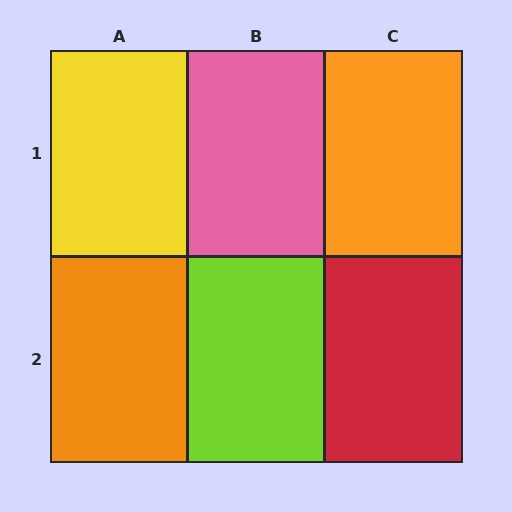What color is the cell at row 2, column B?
Lime.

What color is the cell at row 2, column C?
Red.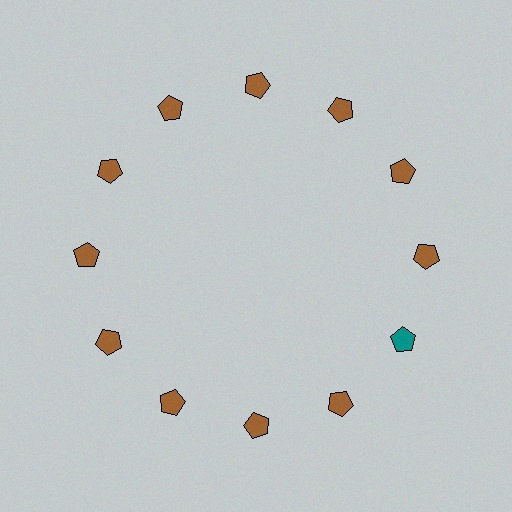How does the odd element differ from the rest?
It has a different color: teal instead of brown.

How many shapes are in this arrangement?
There are 12 shapes arranged in a ring pattern.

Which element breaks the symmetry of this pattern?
The teal pentagon at roughly the 4 o'clock position breaks the symmetry. All other shapes are brown pentagons.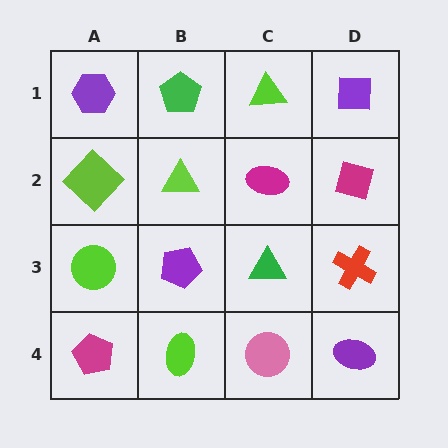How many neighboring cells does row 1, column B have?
3.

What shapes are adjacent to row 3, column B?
A lime triangle (row 2, column B), a lime ellipse (row 4, column B), a lime circle (row 3, column A), a green triangle (row 3, column C).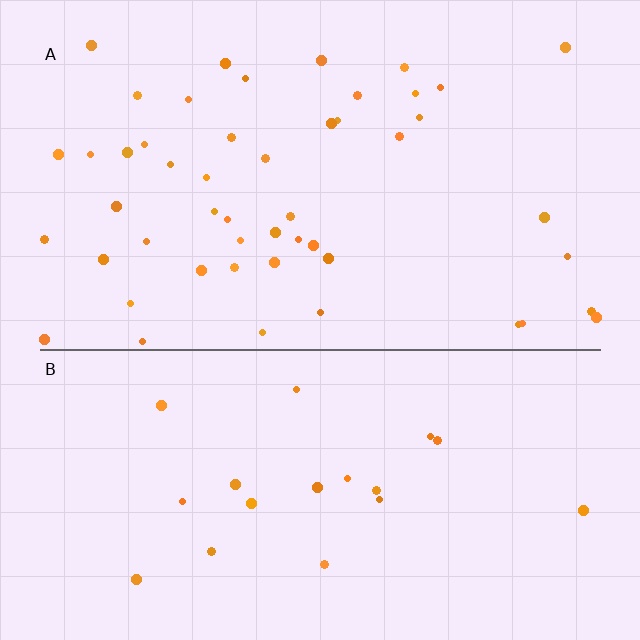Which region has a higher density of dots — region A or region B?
A (the top).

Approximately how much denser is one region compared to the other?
Approximately 2.6× — region A over region B.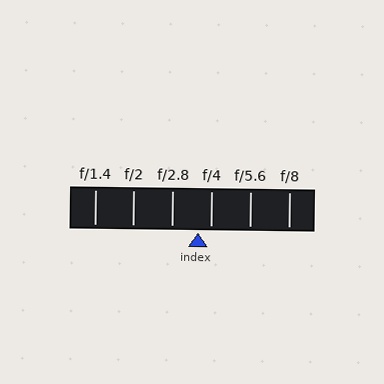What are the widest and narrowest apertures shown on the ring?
The widest aperture shown is f/1.4 and the narrowest is f/8.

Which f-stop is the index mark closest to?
The index mark is closest to f/4.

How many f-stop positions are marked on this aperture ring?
There are 6 f-stop positions marked.